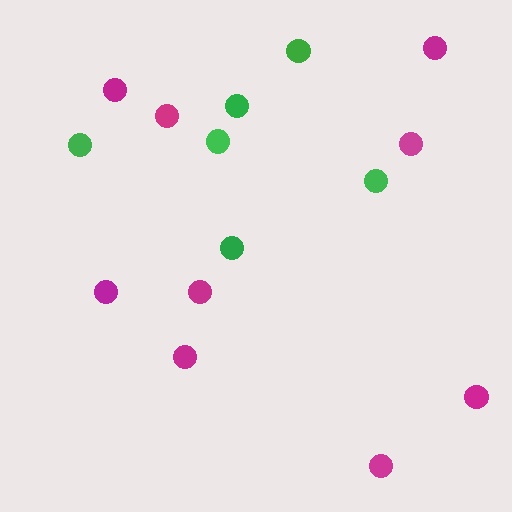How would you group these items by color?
There are 2 groups: one group of magenta circles (9) and one group of green circles (6).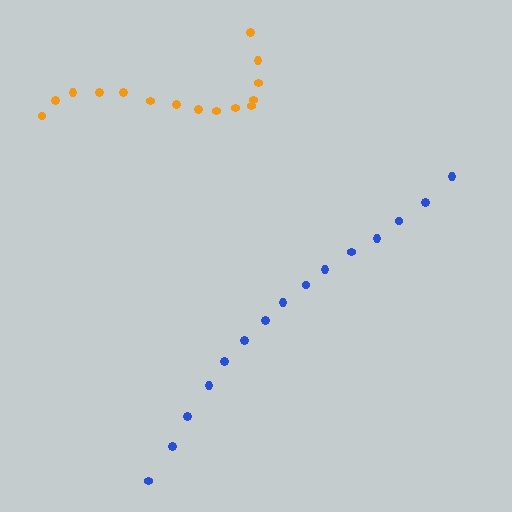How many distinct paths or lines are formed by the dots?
There are 2 distinct paths.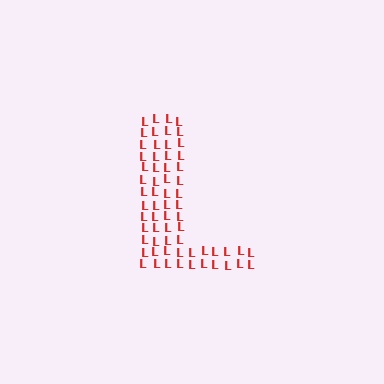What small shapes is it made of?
It is made of small letter L's.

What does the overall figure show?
The overall figure shows the letter L.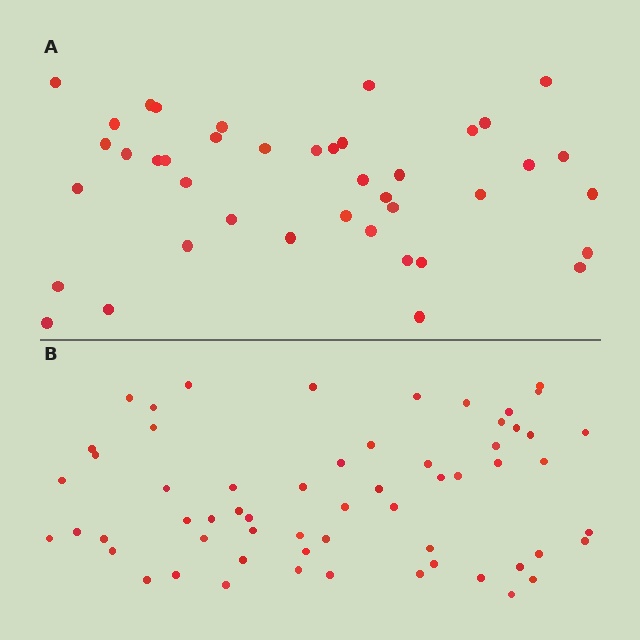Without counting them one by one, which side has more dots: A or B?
Region B (the bottom region) has more dots.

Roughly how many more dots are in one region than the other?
Region B has approximately 20 more dots than region A.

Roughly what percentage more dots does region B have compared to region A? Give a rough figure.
About 45% more.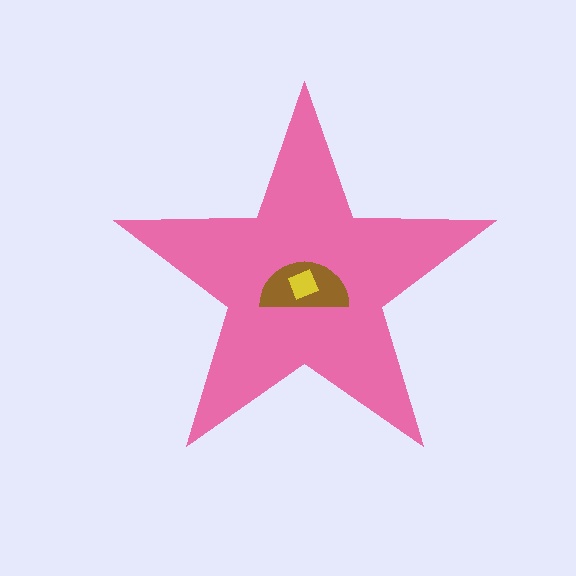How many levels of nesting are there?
3.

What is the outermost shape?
The pink star.